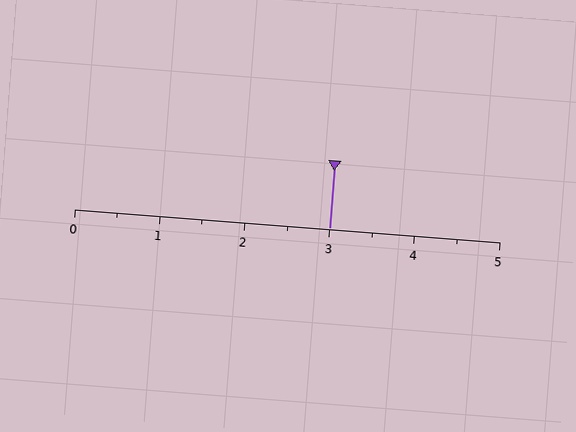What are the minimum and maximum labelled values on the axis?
The axis runs from 0 to 5.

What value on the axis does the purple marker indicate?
The marker indicates approximately 3.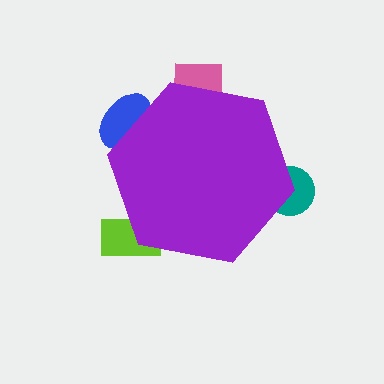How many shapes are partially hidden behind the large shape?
4 shapes are partially hidden.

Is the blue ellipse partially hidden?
Yes, the blue ellipse is partially hidden behind the purple hexagon.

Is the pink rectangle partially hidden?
Yes, the pink rectangle is partially hidden behind the purple hexagon.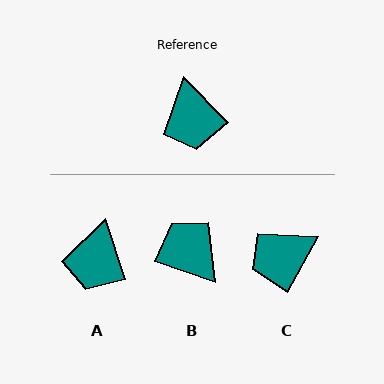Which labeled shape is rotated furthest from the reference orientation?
B, about 154 degrees away.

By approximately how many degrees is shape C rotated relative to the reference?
Approximately 73 degrees clockwise.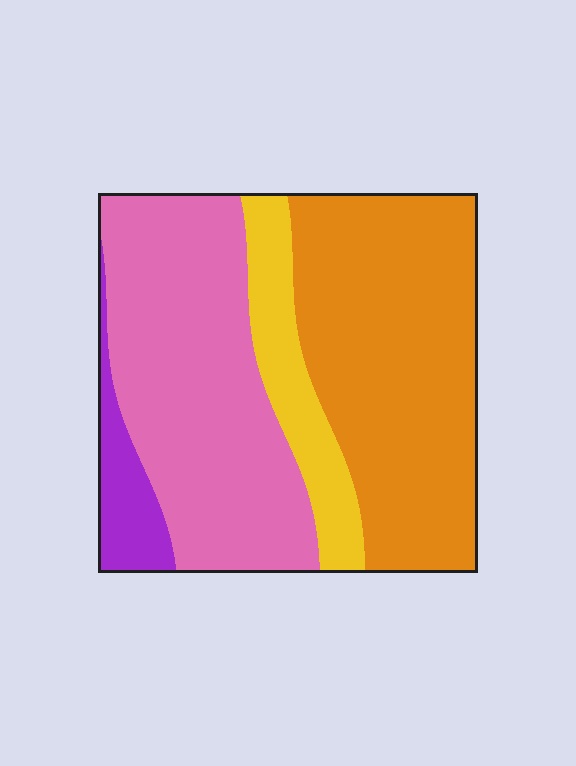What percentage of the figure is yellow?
Yellow takes up about one eighth (1/8) of the figure.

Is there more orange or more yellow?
Orange.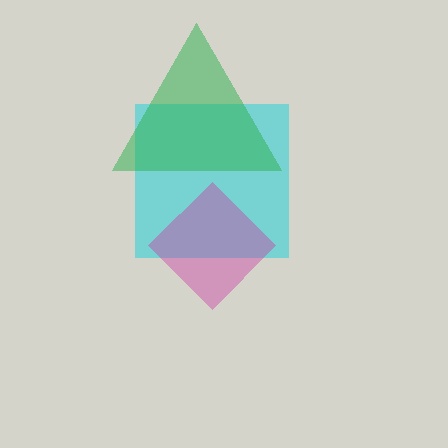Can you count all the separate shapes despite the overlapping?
Yes, there are 3 separate shapes.